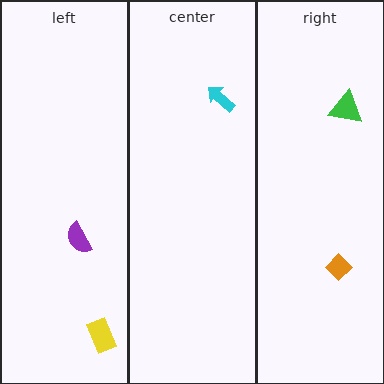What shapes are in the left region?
The purple semicircle, the yellow rectangle.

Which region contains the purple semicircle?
The left region.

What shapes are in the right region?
The orange diamond, the green triangle.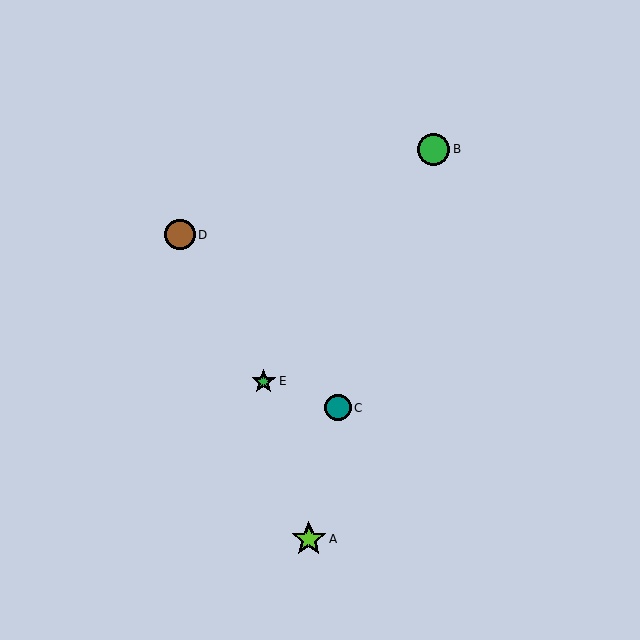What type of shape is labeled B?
Shape B is a green circle.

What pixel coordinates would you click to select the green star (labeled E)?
Click at (264, 381) to select the green star E.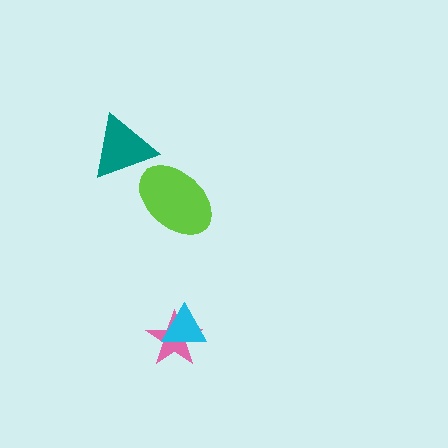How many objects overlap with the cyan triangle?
1 object overlaps with the cyan triangle.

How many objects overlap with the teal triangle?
0 objects overlap with the teal triangle.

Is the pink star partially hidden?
Yes, it is partially covered by another shape.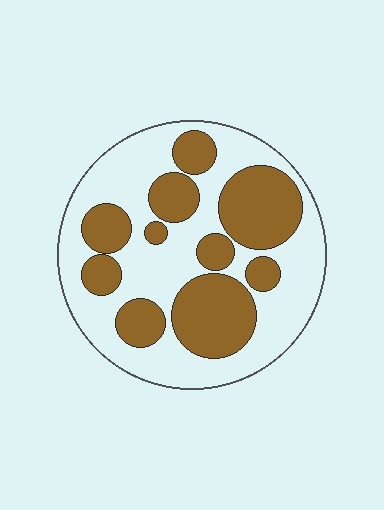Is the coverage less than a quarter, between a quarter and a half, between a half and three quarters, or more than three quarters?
Between a quarter and a half.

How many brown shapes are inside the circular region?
10.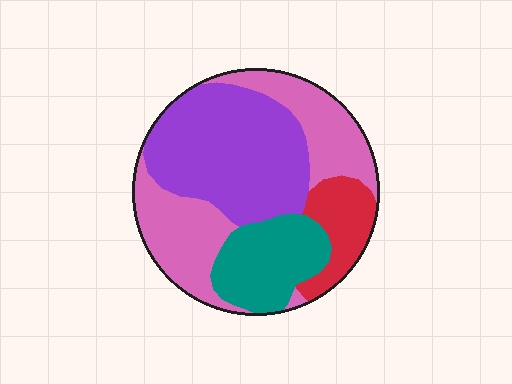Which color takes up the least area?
Red, at roughly 10%.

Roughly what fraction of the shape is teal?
Teal covers 18% of the shape.